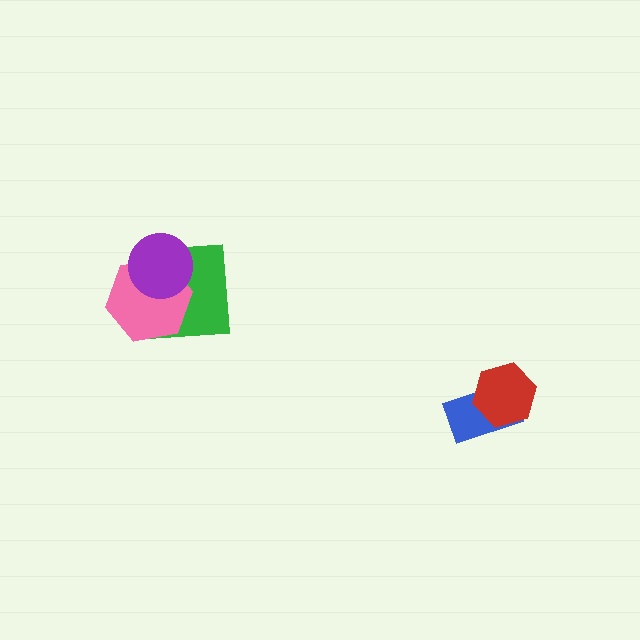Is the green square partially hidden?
Yes, it is partially covered by another shape.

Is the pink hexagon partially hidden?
Yes, it is partially covered by another shape.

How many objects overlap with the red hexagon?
1 object overlaps with the red hexagon.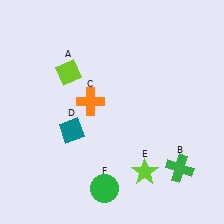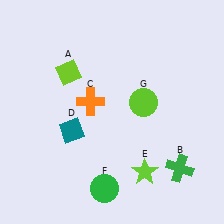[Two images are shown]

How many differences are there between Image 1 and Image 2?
There is 1 difference between the two images.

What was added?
A lime circle (G) was added in Image 2.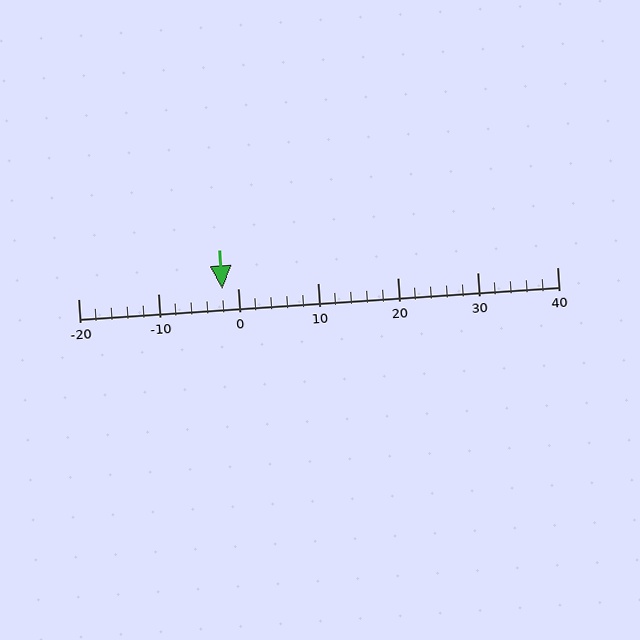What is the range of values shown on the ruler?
The ruler shows values from -20 to 40.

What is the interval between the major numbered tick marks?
The major tick marks are spaced 10 units apart.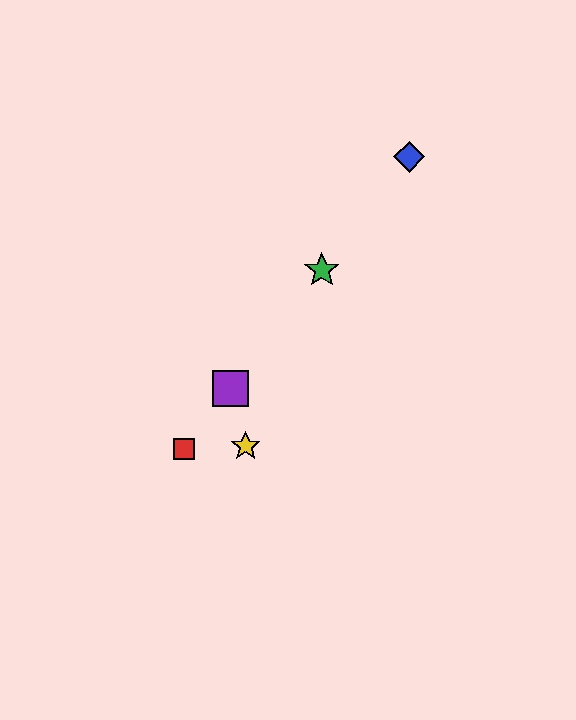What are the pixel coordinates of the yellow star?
The yellow star is at (246, 446).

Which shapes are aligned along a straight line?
The red square, the blue diamond, the green star, the purple square are aligned along a straight line.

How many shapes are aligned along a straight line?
4 shapes (the red square, the blue diamond, the green star, the purple square) are aligned along a straight line.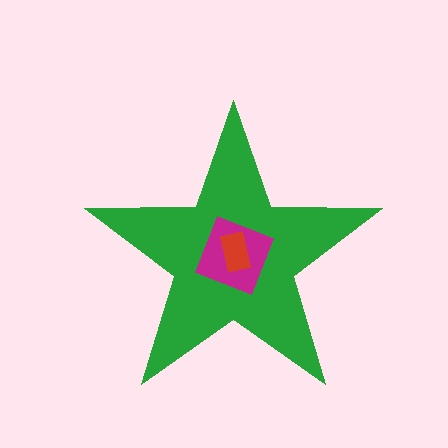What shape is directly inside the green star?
The magenta diamond.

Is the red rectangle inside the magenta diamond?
Yes.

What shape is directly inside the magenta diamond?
The red rectangle.